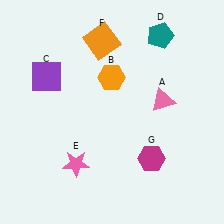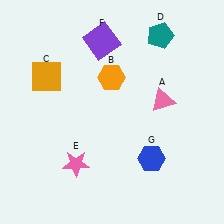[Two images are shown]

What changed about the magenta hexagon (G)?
In Image 1, G is magenta. In Image 2, it changed to blue.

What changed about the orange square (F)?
In Image 1, F is orange. In Image 2, it changed to purple.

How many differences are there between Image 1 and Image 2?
There are 3 differences between the two images.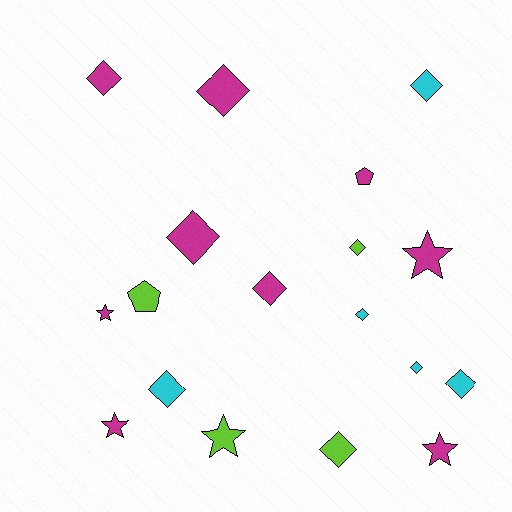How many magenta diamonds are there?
There are 4 magenta diamonds.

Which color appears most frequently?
Magenta, with 9 objects.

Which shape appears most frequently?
Diamond, with 11 objects.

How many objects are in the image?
There are 18 objects.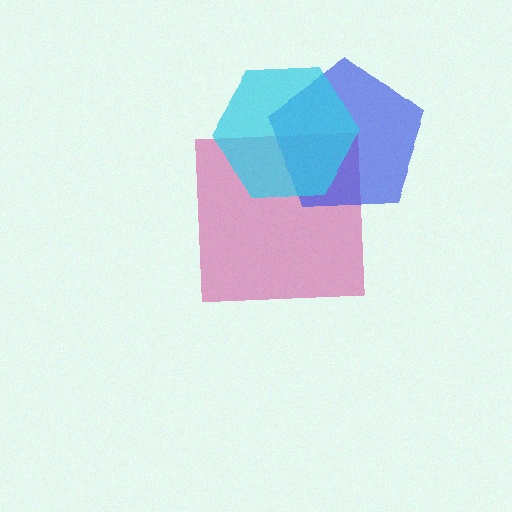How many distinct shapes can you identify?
There are 3 distinct shapes: a magenta square, a blue pentagon, a cyan hexagon.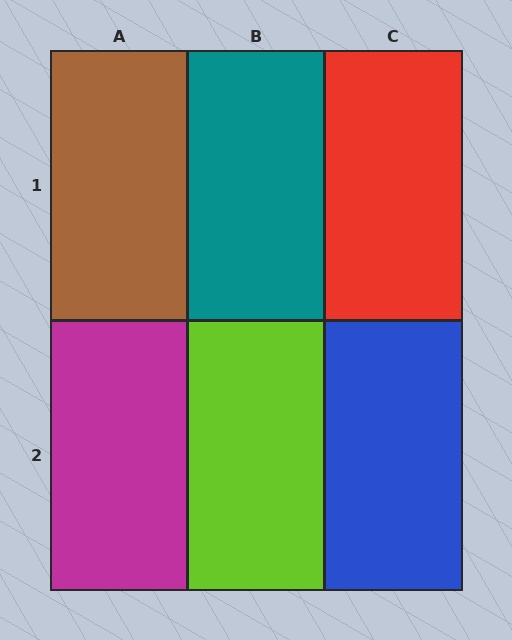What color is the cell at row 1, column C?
Red.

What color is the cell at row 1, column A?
Brown.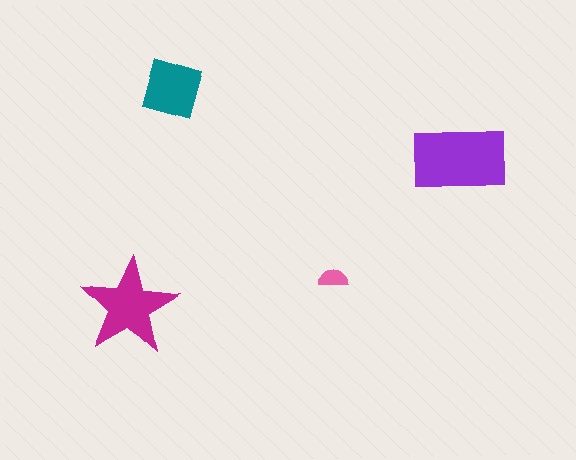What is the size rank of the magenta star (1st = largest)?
2nd.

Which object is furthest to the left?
The magenta star is leftmost.